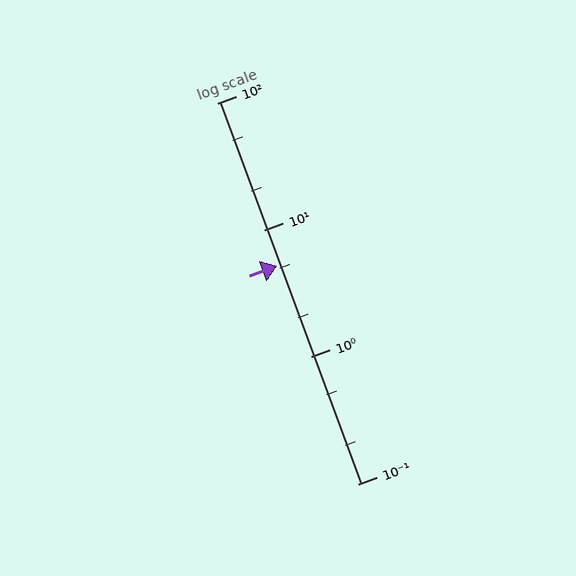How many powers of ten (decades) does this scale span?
The scale spans 3 decades, from 0.1 to 100.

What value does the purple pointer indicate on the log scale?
The pointer indicates approximately 5.2.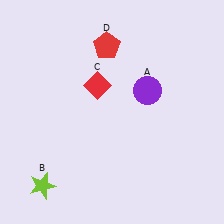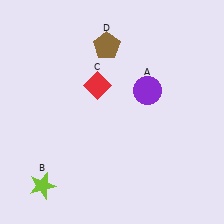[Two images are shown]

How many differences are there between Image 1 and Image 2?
There is 1 difference between the two images.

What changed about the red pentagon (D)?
In Image 1, D is red. In Image 2, it changed to brown.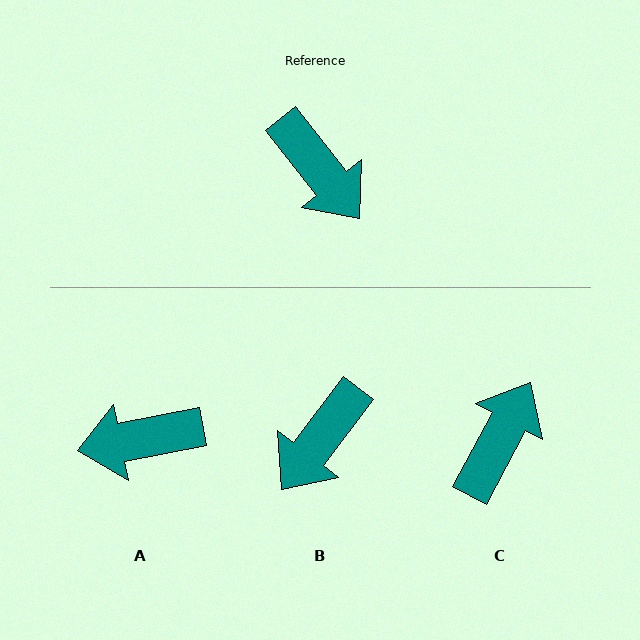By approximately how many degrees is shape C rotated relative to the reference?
Approximately 113 degrees counter-clockwise.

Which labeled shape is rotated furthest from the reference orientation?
A, about 118 degrees away.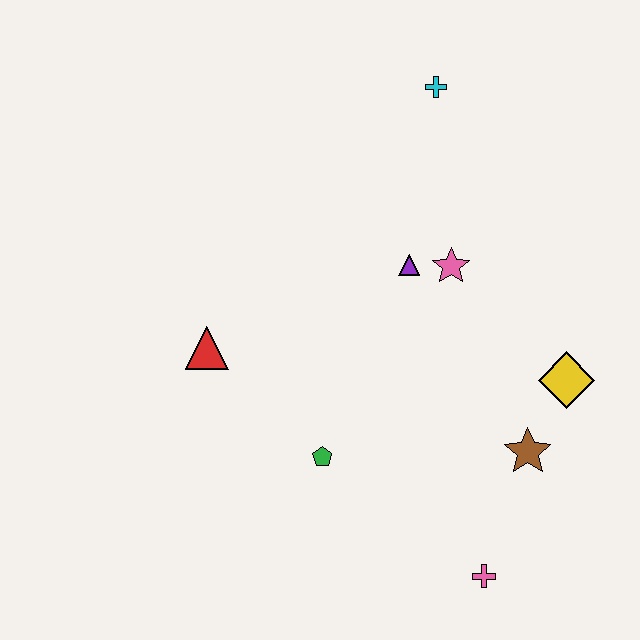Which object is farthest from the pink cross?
The cyan cross is farthest from the pink cross.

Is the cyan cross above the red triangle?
Yes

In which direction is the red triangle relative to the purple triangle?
The red triangle is to the left of the purple triangle.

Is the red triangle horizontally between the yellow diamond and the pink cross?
No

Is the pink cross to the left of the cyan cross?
No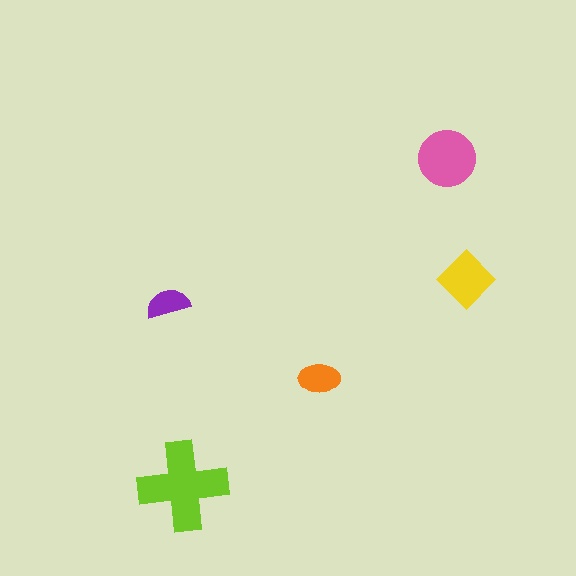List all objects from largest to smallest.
The lime cross, the pink circle, the yellow diamond, the orange ellipse, the purple semicircle.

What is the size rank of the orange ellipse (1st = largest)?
4th.